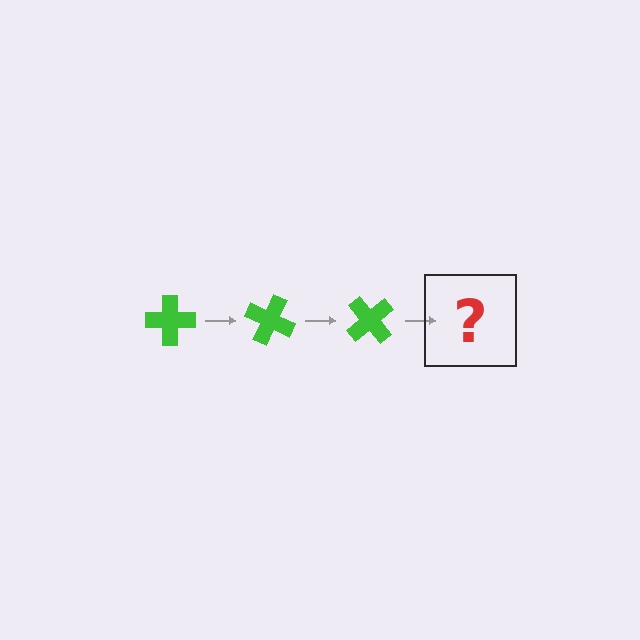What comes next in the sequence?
The next element should be a green cross rotated 75 degrees.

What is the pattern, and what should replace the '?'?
The pattern is that the cross rotates 25 degrees each step. The '?' should be a green cross rotated 75 degrees.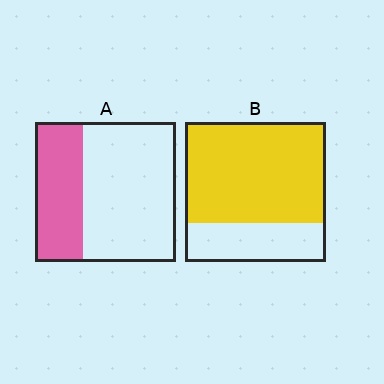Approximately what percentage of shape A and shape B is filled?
A is approximately 35% and B is approximately 70%.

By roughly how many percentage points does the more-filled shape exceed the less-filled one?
By roughly 40 percentage points (B over A).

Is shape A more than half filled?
No.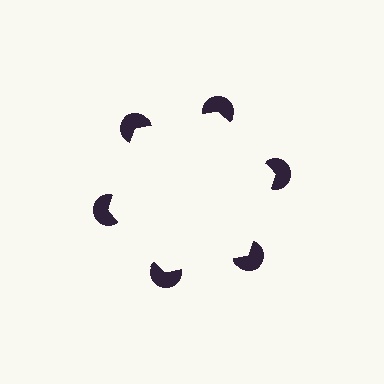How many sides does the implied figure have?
6 sides.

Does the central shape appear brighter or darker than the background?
It typically appears slightly brighter than the background, even though no actual brightness change is drawn.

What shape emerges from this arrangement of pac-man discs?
An illusory hexagon — its edges are inferred from the aligned wedge cuts in the pac-man discs, not physically drawn.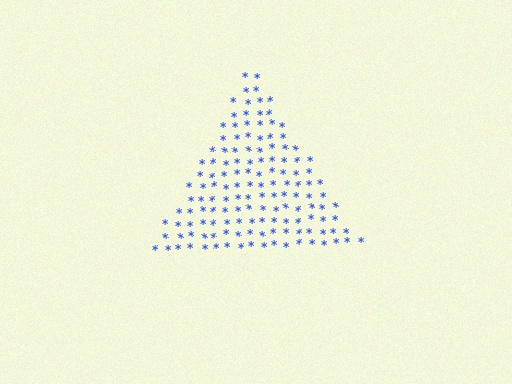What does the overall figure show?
The overall figure shows a triangle.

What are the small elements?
The small elements are asterisks.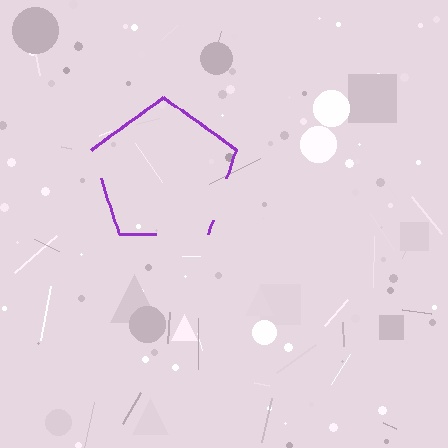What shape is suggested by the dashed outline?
The dashed outline suggests a pentagon.